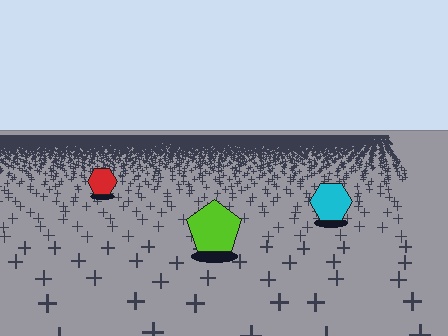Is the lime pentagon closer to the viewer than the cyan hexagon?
Yes. The lime pentagon is closer — you can tell from the texture gradient: the ground texture is coarser near it.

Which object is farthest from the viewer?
The red hexagon is farthest from the viewer. It appears smaller and the ground texture around it is denser.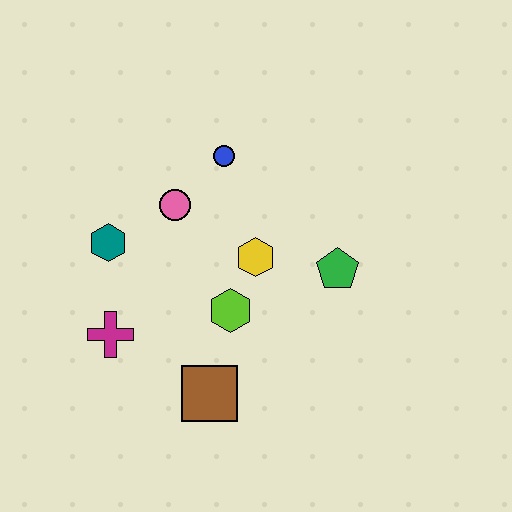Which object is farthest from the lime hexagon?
The blue circle is farthest from the lime hexagon.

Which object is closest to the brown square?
The lime hexagon is closest to the brown square.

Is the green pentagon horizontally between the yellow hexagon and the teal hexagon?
No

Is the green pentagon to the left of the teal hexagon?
No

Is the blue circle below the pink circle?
No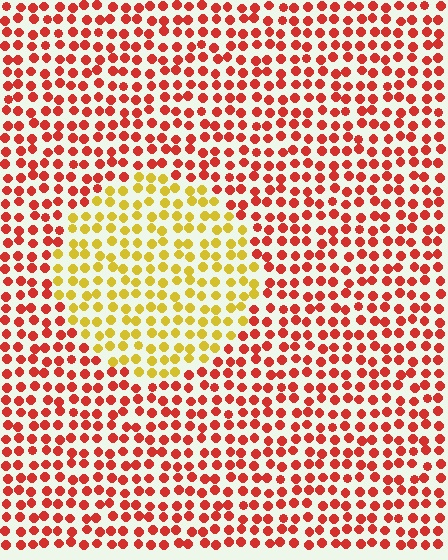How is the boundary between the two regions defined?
The boundary is defined purely by a slight shift in hue (about 51 degrees). Spacing, size, and orientation are identical on both sides.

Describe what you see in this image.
The image is filled with small red elements in a uniform arrangement. A circle-shaped region is visible where the elements are tinted to a slightly different hue, forming a subtle color boundary.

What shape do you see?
I see a circle.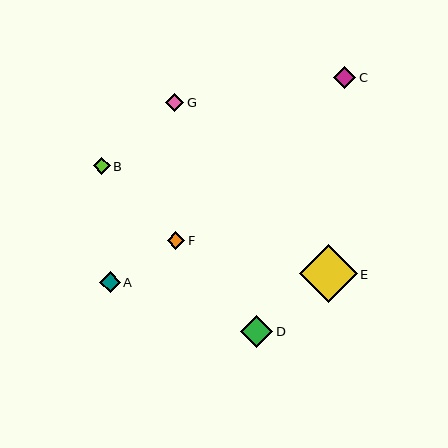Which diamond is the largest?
Diamond E is the largest with a size of approximately 58 pixels.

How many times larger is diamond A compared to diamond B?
Diamond A is approximately 1.2 times the size of diamond B.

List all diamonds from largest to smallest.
From largest to smallest: E, D, C, A, G, F, B.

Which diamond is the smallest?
Diamond B is the smallest with a size of approximately 16 pixels.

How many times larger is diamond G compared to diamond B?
Diamond G is approximately 1.1 times the size of diamond B.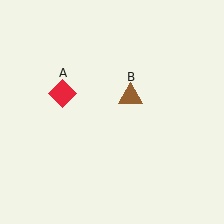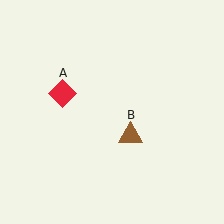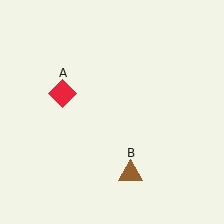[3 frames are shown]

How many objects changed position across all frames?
1 object changed position: brown triangle (object B).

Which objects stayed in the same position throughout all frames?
Red diamond (object A) remained stationary.